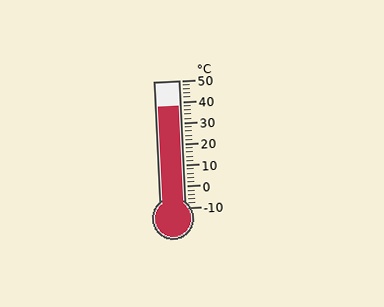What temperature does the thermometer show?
The thermometer shows approximately 38°C.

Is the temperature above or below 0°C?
The temperature is above 0°C.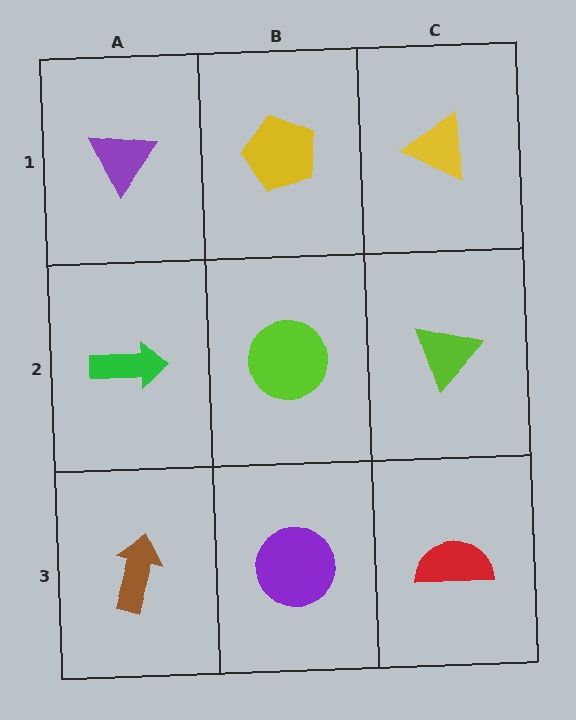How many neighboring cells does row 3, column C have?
2.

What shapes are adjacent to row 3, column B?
A lime circle (row 2, column B), a brown arrow (row 3, column A), a red semicircle (row 3, column C).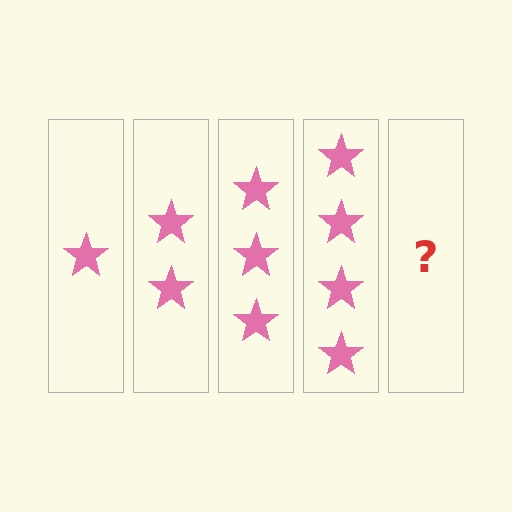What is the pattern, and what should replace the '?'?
The pattern is that each step adds one more star. The '?' should be 5 stars.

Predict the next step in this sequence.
The next step is 5 stars.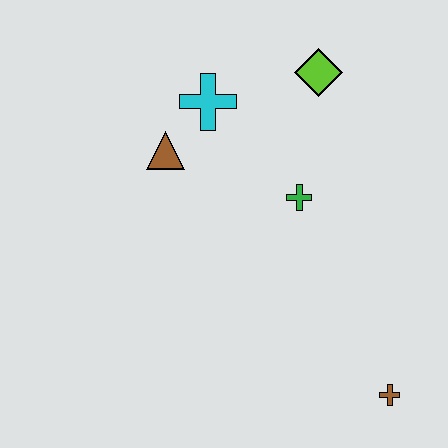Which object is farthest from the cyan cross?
The brown cross is farthest from the cyan cross.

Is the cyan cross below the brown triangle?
No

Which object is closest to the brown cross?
The green cross is closest to the brown cross.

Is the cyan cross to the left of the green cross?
Yes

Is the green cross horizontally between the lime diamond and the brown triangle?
Yes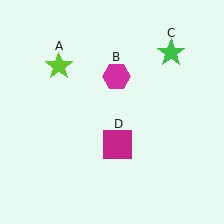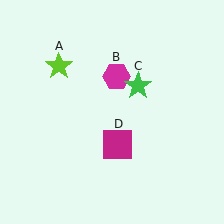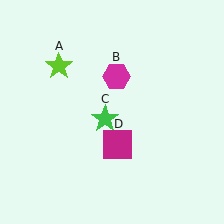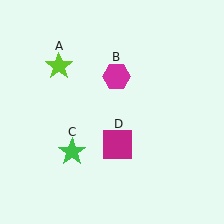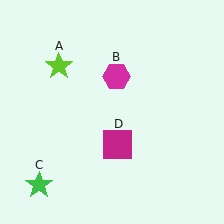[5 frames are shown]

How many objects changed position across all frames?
1 object changed position: green star (object C).